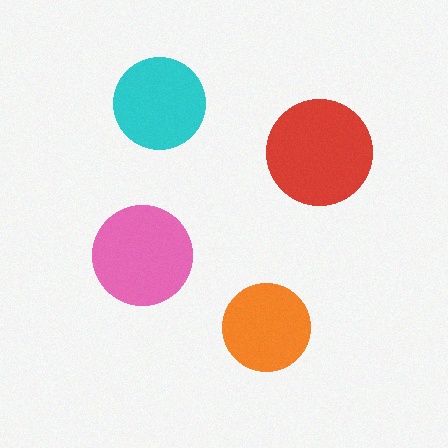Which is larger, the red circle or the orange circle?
The red one.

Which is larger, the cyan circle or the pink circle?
The pink one.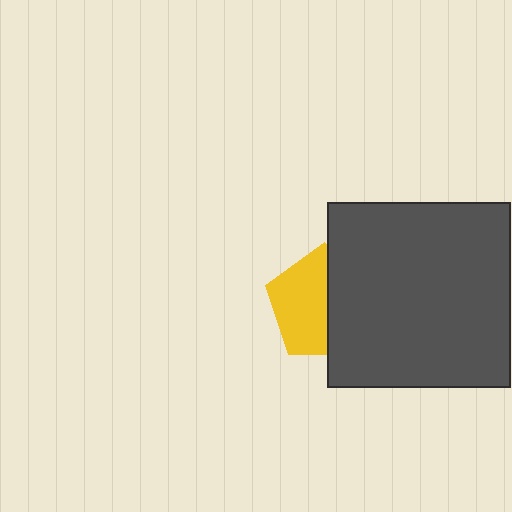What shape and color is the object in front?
The object in front is a dark gray rectangle.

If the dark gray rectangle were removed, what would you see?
You would see the complete yellow pentagon.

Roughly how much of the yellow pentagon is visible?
About half of it is visible (roughly 53%).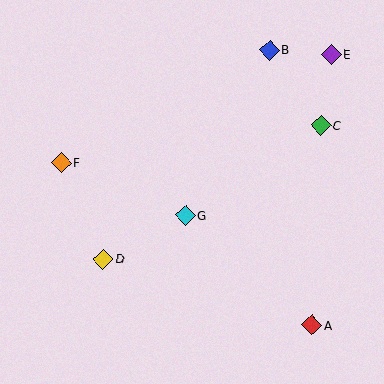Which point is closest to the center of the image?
Point G at (185, 216) is closest to the center.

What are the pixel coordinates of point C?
Point C is at (321, 125).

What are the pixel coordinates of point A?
Point A is at (312, 325).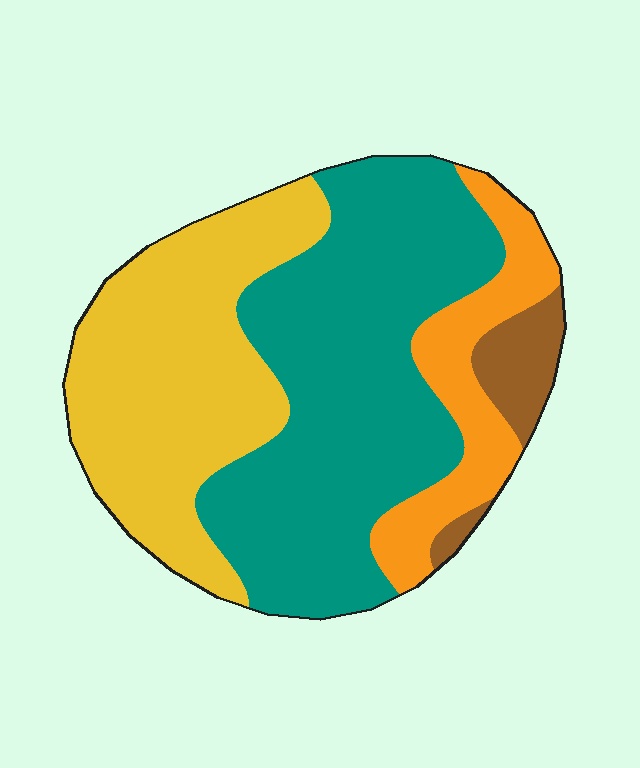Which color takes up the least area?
Brown, at roughly 5%.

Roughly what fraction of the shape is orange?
Orange covers 14% of the shape.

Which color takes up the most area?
Teal, at roughly 45%.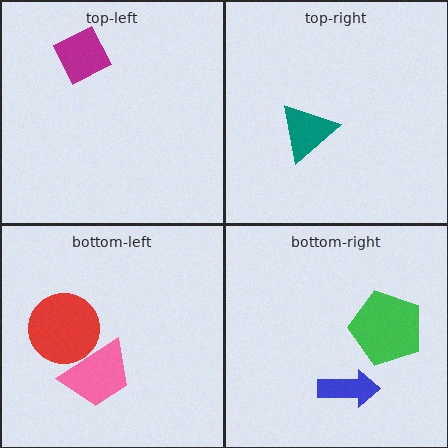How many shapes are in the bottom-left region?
2.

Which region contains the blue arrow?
The bottom-right region.